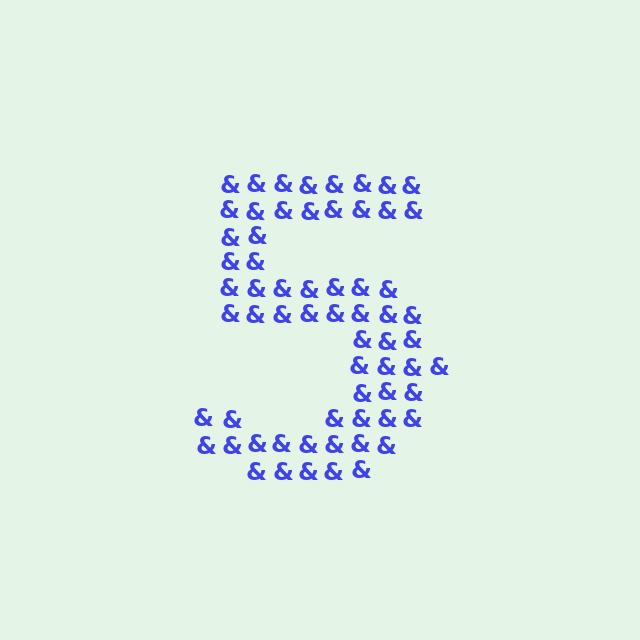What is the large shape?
The large shape is the digit 5.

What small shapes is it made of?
It is made of small ampersands.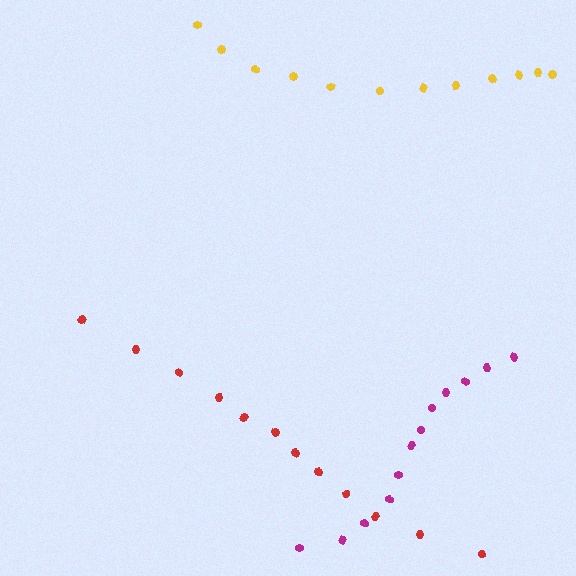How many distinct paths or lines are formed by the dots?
There are 3 distinct paths.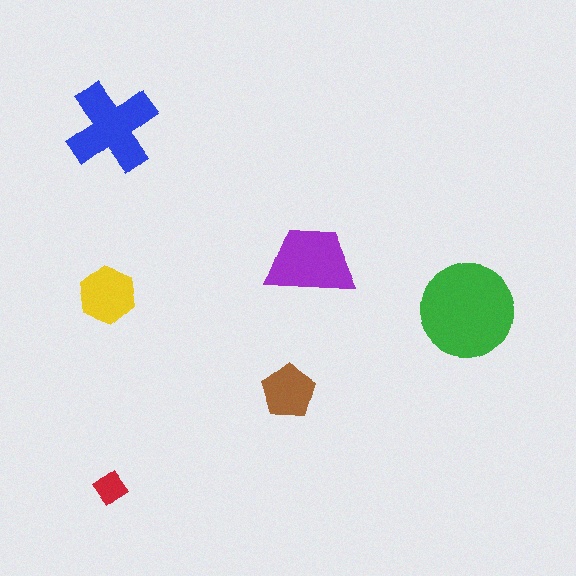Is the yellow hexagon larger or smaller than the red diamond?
Larger.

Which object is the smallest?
The red diamond.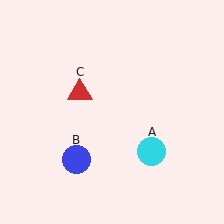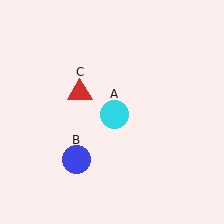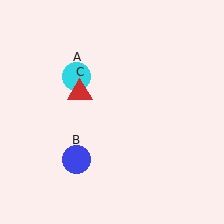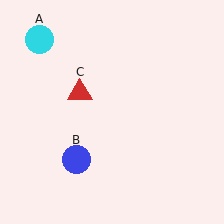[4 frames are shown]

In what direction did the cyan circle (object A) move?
The cyan circle (object A) moved up and to the left.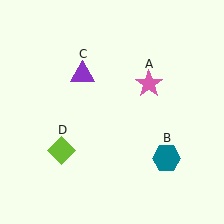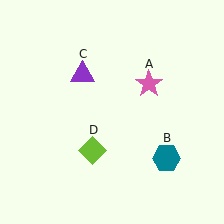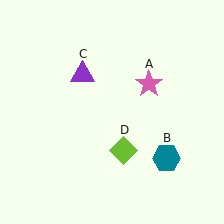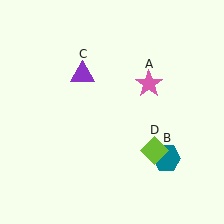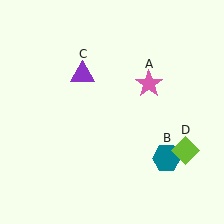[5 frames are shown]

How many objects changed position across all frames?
1 object changed position: lime diamond (object D).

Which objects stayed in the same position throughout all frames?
Pink star (object A) and teal hexagon (object B) and purple triangle (object C) remained stationary.